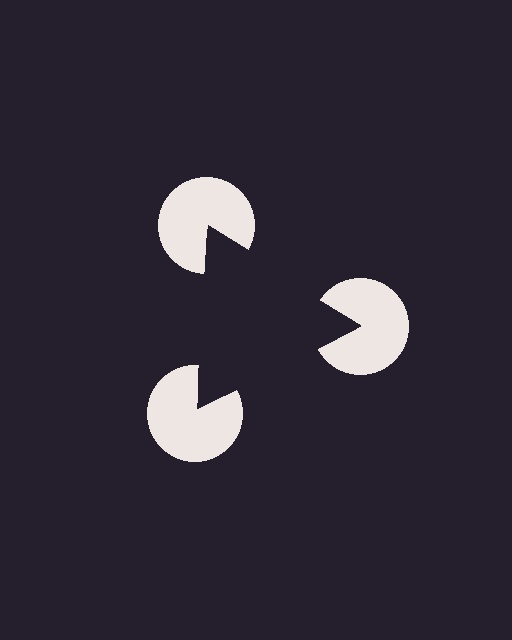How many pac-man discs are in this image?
There are 3 — one at each vertex of the illusory triangle.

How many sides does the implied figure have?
3 sides.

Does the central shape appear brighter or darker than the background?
It typically appears slightly darker than the background, even though no actual brightness change is drawn.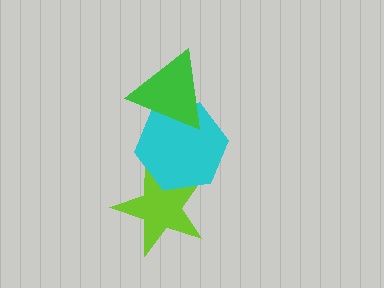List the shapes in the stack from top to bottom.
From top to bottom: the green triangle, the cyan hexagon, the lime star.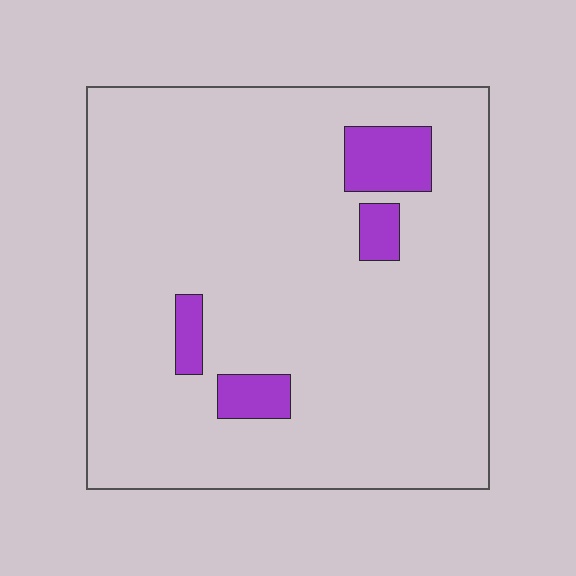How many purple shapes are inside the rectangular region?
4.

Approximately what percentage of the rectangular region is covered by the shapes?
Approximately 10%.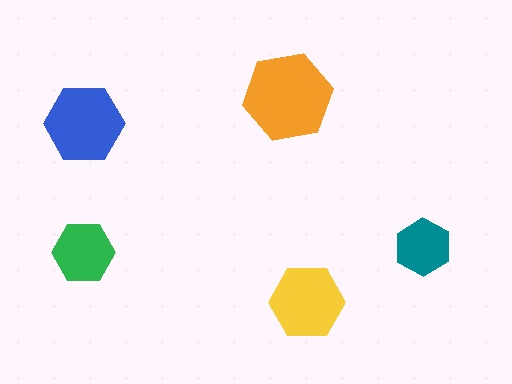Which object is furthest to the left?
The green hexagon is leftmost.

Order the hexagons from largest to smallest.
the orange one, the blue one, the yellow one, the green one, the teal one.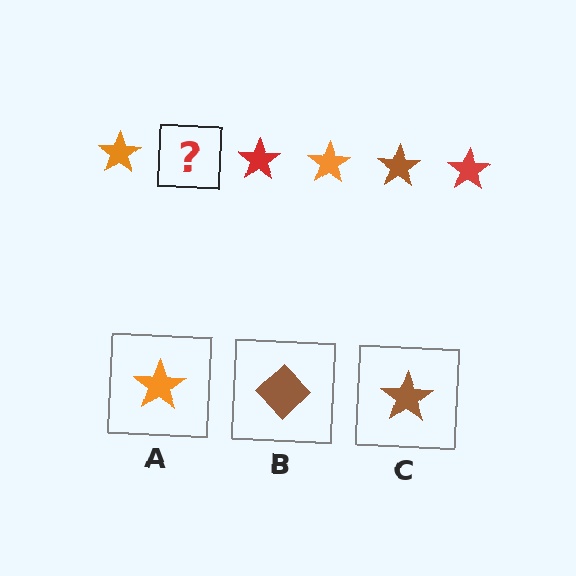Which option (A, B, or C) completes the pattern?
C.